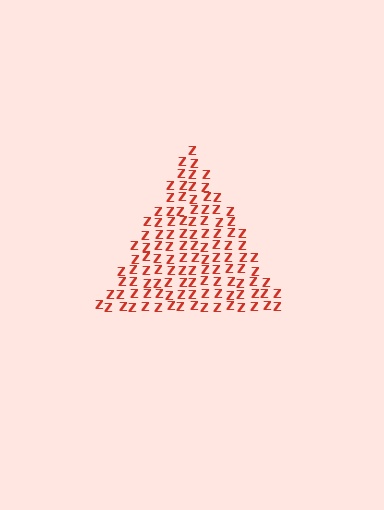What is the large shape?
The large shape is a triangle.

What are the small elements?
The small elements are letter Z's.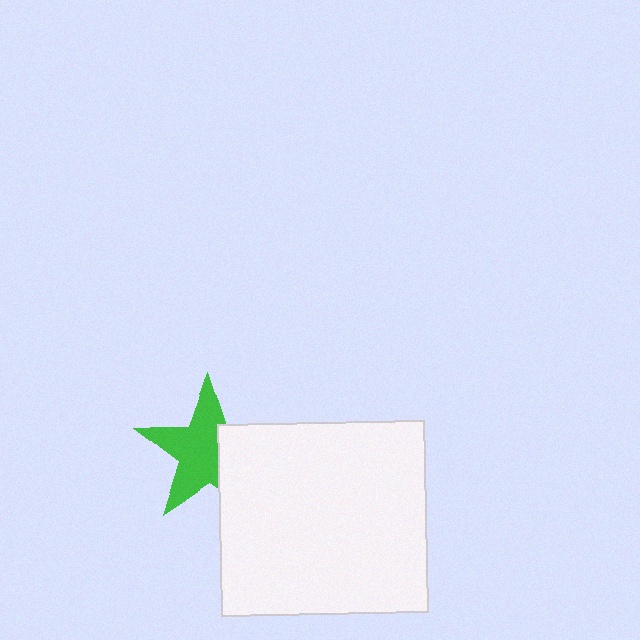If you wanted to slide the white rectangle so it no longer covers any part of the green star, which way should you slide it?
Slide it right — that is the most direct way to separate the two shapes.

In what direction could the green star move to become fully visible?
The green star could move left. That would shift it out from behind the white rectangle entirely.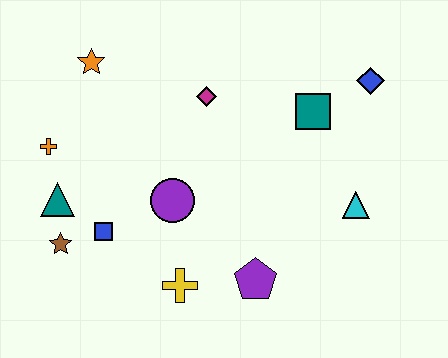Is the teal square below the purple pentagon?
No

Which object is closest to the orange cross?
The teal triangle is closest to the orange cross.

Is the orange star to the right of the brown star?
Yes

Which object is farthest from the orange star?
The cyan triangle is farthest from the orange star.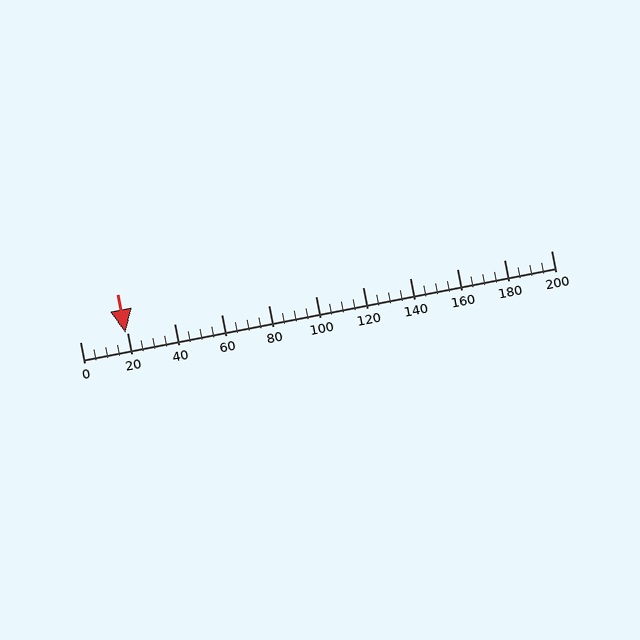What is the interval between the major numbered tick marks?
The major tick marks are spaced 20 units apart.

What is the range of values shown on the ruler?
The ruler shows values from 0 to 200.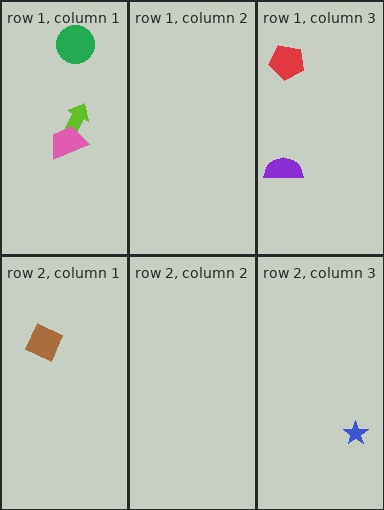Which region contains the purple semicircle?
The row 1, column 3 region.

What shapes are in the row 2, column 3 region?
The blue star.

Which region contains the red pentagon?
The row 1, column 3 region.